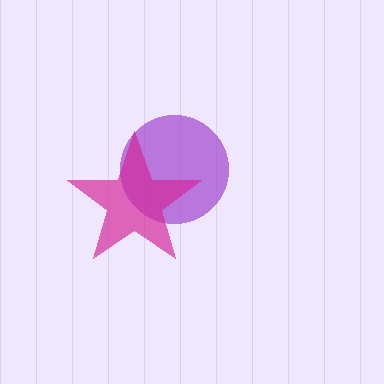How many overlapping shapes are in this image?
There are 2 overlapping shapes in the image.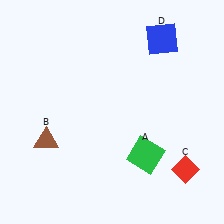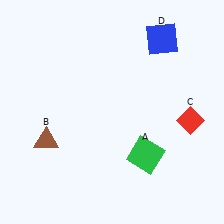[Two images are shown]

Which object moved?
The red diamond (C) moved up.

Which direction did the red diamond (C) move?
The red diamond (C) moved up.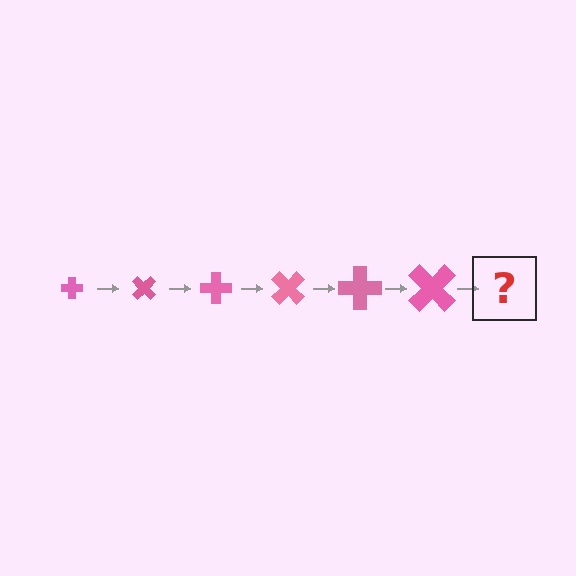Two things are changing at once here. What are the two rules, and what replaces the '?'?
The two rules are that the cross grows larger each step and it rotates 45 degrees each step. The '?' should be a cross, larger than the previous one and rotated 270 degrees from the start.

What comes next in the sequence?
The next element should be a cross, larger than the previous one and rotated 270 degrees from the start.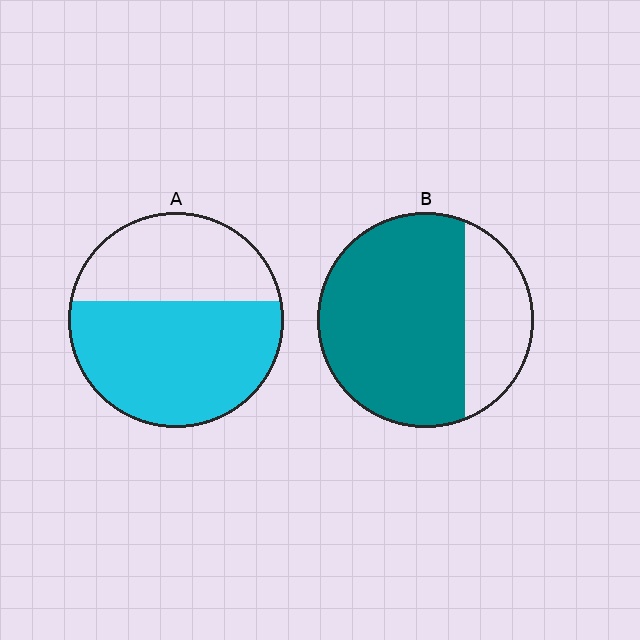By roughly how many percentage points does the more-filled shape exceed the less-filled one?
By roughly 10 percentage points (B over A).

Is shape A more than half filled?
Yes.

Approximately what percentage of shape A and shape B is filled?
A is approximately 60% and B is approximately 75%.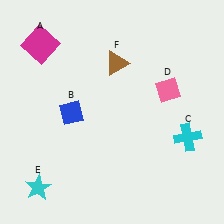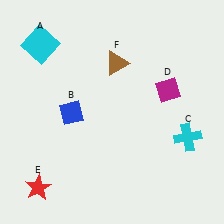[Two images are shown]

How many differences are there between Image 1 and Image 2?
There are 3 differences between the two images.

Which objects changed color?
A changed from magenta to cyan. D changed from pink to magenta. E changed from cyan to red.